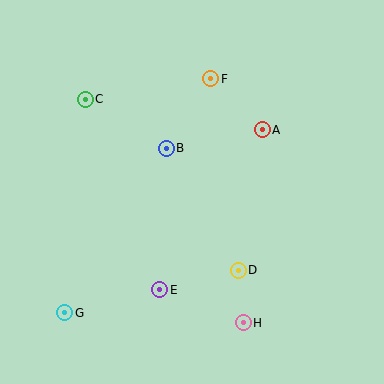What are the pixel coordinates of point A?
Point A is at (262, 130).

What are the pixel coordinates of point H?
Point H is at (243, 323).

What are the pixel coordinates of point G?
Point G is at (65, 313).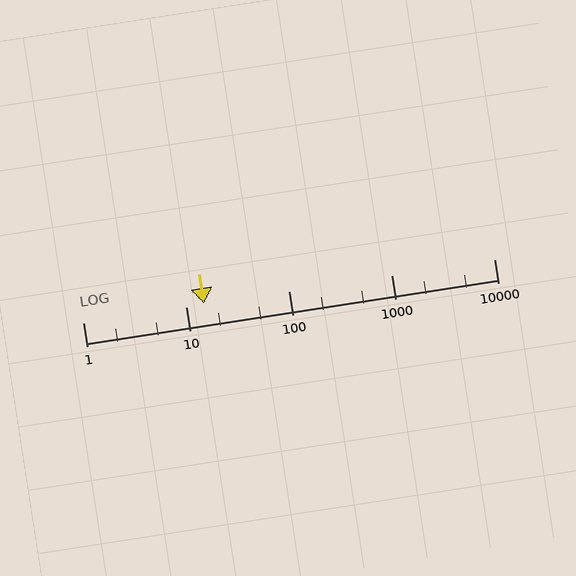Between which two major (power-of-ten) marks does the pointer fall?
The pointer is between 10 and 100.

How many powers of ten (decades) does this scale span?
The scale spans 4 decades, from 1 to 10000.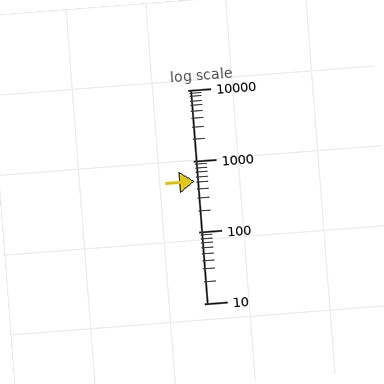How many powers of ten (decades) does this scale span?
The scale spans 3 decades, from 10 to 10000.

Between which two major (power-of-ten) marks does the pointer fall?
The pointer is between 100 and 1000.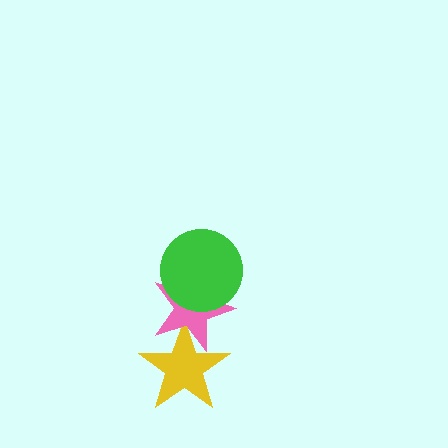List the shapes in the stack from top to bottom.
From top to bottom: the green circle, the pink star, the yellow star.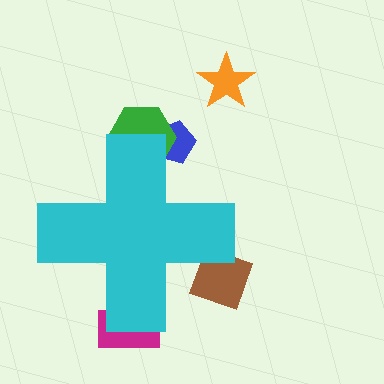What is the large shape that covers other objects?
A cyan cross.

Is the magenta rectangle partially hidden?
Yes, the magenta rectangle is partially hidden behind the cyan cross.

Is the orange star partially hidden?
No, the orange star is fully visible.